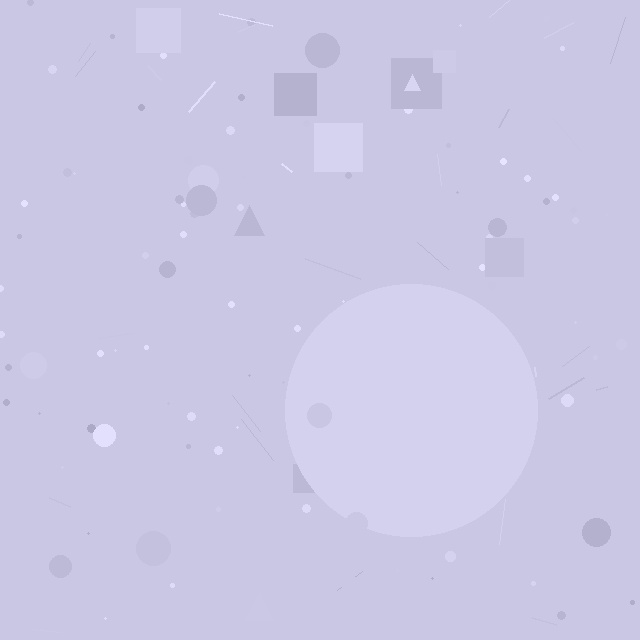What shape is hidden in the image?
A circle is hidden in the image.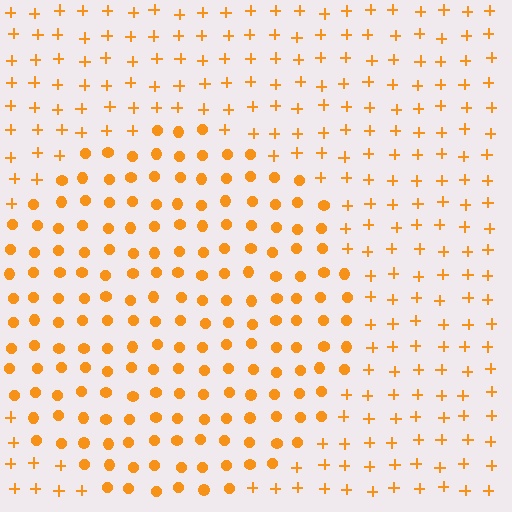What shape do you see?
I see a circle.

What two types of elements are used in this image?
The image uses circles inside the circle region and plus signs outside it.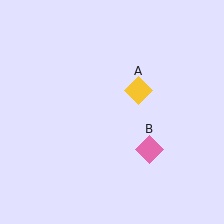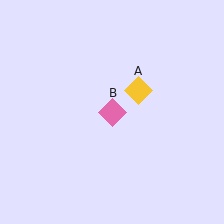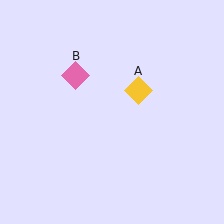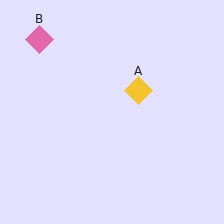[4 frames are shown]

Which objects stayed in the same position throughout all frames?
Yellow diamond (object A) remained stationary.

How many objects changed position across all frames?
1 object changed position: pink diamond (object B).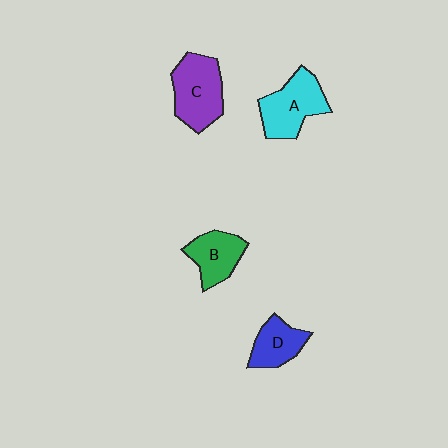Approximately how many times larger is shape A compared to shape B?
Approximately 1.3 times.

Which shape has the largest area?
Shape C (purple).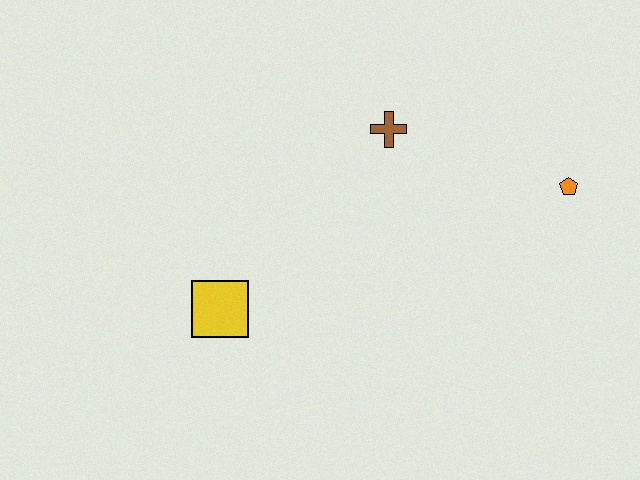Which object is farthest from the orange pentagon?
The yellow square is farthest from the orange pentagon.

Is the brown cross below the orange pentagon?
No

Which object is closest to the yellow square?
The brown cross is closest to the yellow square.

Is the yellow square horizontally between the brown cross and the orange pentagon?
No